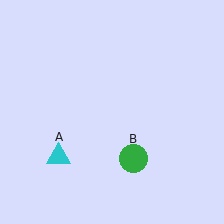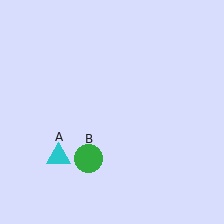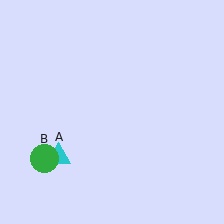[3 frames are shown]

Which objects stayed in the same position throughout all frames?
Cyan triangle (object A) remained stationary.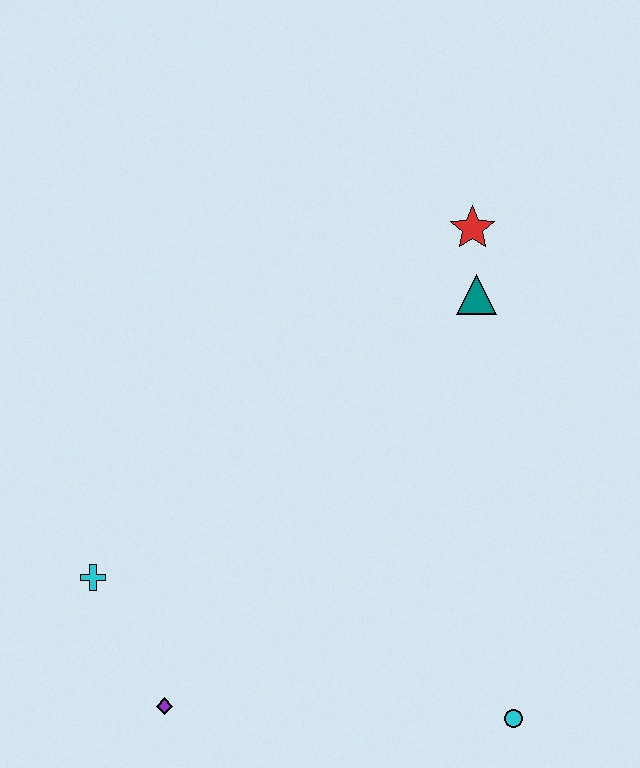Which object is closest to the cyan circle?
The purple diamond is closest to the cyan circle.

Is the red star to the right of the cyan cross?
Yes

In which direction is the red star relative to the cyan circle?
The red star is above the cyan circle.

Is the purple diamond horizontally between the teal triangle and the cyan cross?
Yes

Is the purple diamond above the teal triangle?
No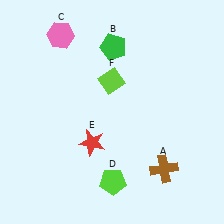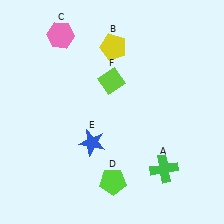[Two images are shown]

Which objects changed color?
A changed from brown to green. B changed from green to yellow. E changed from red to blue.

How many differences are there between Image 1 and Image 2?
There are 3 differences between the two images.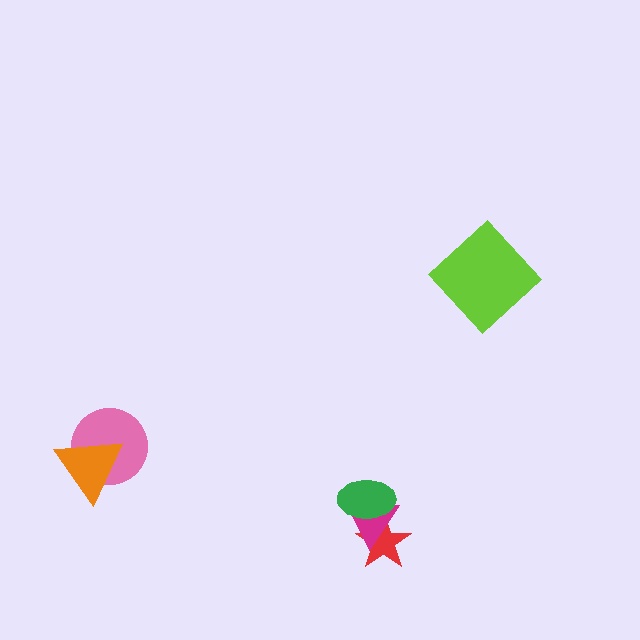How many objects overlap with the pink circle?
1 object overlaps with the pink circle.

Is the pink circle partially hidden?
Yes, it is partially covered by another shape.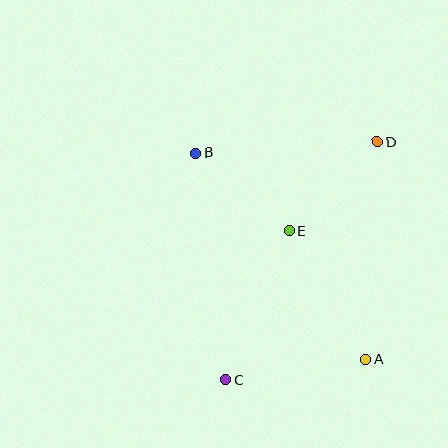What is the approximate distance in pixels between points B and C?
The distance between B and C is approximately 229 pixels.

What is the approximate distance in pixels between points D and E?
The distance between D and E is approximately 125 pixels.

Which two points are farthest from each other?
Points C and D are farthest from each other.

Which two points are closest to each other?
Points B and E are closest to each other.